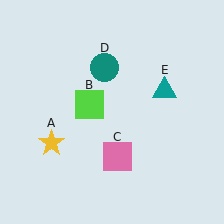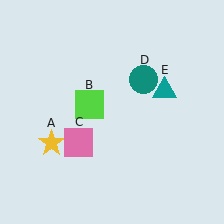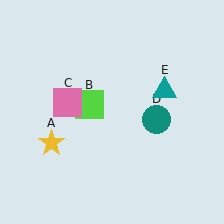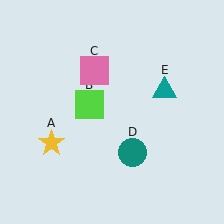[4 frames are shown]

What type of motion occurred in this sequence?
The pink square (object C), teal circle (object D) rotated clockwise around the center of the scene.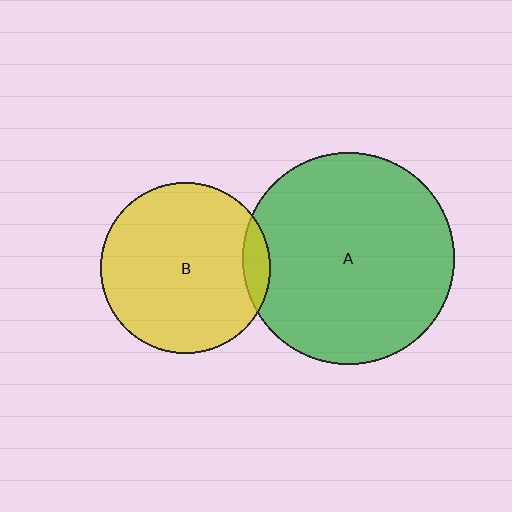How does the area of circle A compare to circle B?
Approximately 1.5 times.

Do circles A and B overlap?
Yes.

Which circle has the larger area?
Circle A (green).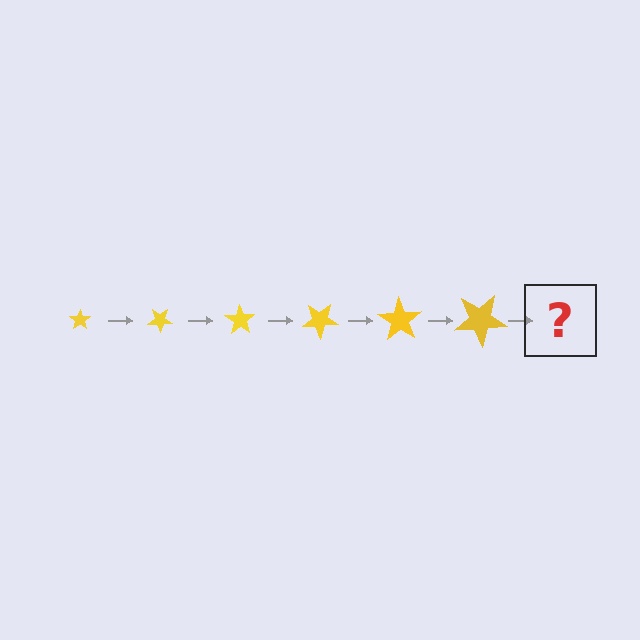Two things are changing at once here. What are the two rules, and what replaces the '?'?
The two rules are that the star grows larger each step and it rotates 35 degrees each step. The '?' should be a star, larger than the previous one and rotated 210 degrees from the start.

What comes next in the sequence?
The next element should be a star, larger than the previous one and rotated 210 degrees from the start.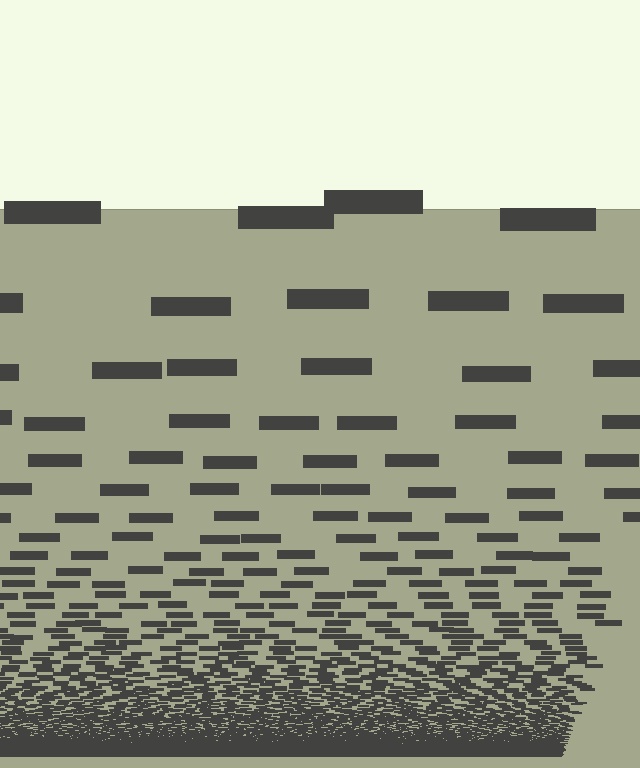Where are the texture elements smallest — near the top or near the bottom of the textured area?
Near the bottom.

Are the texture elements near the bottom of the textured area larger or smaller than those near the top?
Smaller. The gradient is inverted — elements near the bottom are smaller and denser.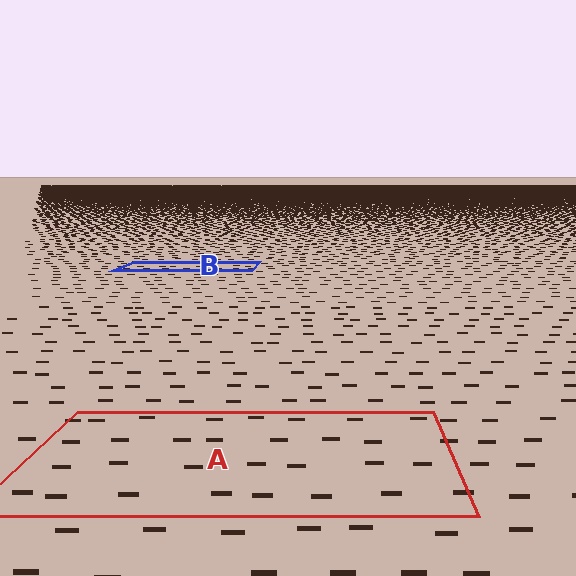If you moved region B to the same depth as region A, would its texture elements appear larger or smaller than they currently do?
They would appear larger. At a closer depth, the same texture elements are projected at a bigger on-screen size.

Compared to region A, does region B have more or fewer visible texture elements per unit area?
Region B has more texture elements per unit area — they are packed more densely because it is farther away.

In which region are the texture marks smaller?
The texture marks are smaller in region B, because it is farther away.